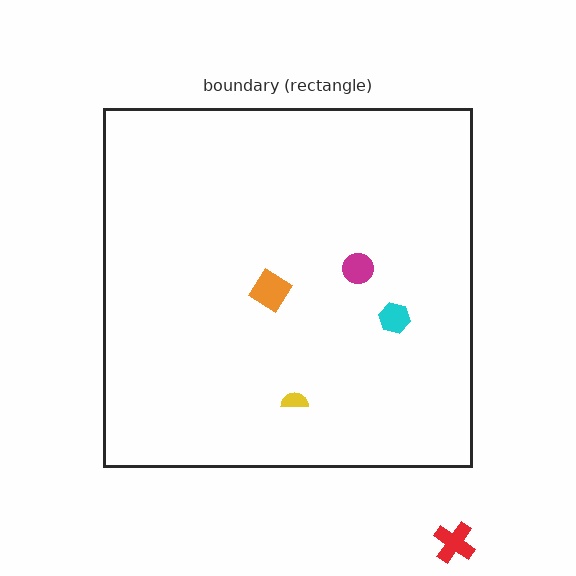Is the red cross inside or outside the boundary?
Outside.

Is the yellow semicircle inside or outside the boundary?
Inside.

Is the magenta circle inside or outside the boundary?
Inside.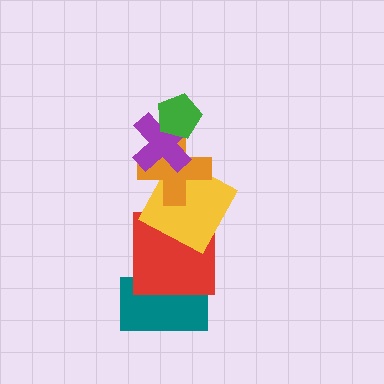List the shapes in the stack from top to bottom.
From top to bottom: the green pentagon, the purple cross, the orange cross, the yellow square, the red square, the teal rectangle.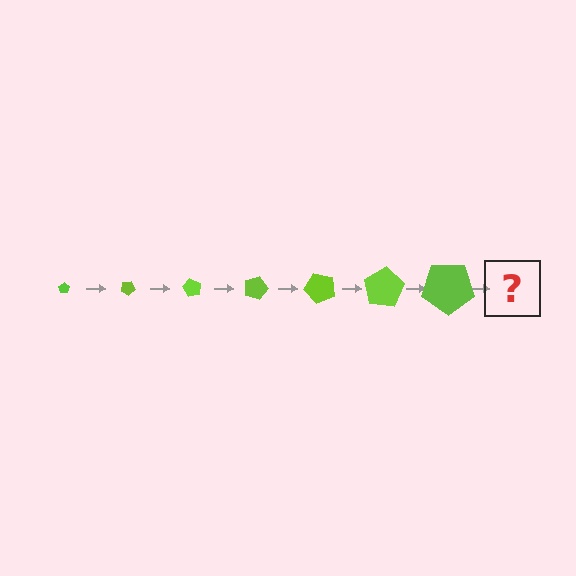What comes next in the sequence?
The next element should be a pentagon, larger than the previous one and rotated 210 degrees from the start.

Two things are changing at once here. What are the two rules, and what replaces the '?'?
The two rules are that the pentagon grows larger each step and it rotates 30 degrees each step. The '?' should be a pentagon, larger than the previous one and rotated 210 degrees from the start.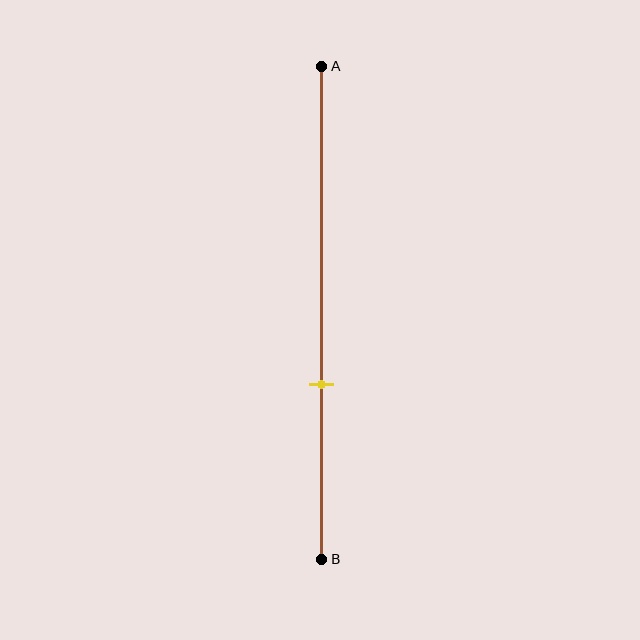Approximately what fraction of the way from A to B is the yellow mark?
The yellow mark is approximately 65% of the way from A to B.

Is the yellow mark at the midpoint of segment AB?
No, the mark is at about 65% from A, not at the 50% midpoint.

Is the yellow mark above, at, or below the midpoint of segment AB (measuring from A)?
The yellow mark is below the midpoint of segment AB.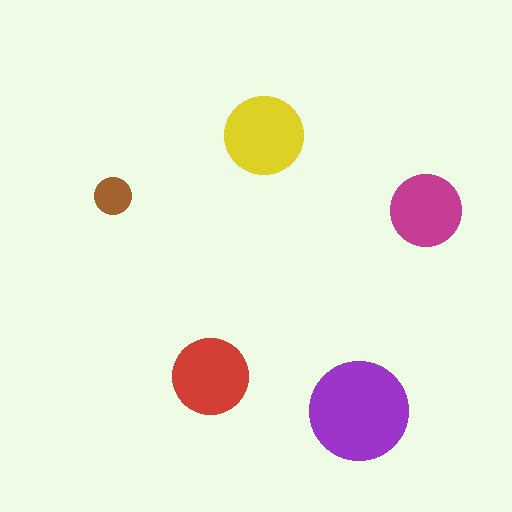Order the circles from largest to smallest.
the purple one, the yellow one, the red one, the magenta one, the brown one.